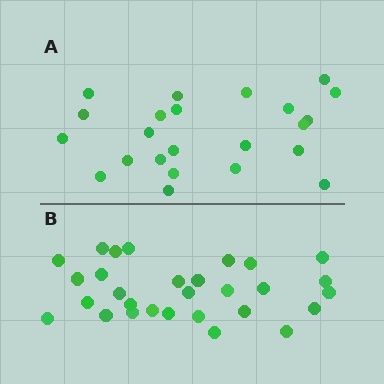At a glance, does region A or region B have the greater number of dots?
Region B (the bottom region) has more dots.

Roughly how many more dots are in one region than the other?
Region B has about 6 more dots than region A.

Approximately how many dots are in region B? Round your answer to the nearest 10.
About 30 dots. (The exact count is 29, which rounds to 30.)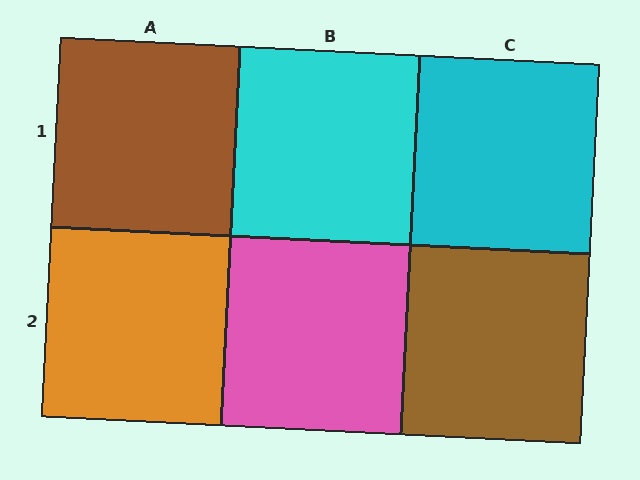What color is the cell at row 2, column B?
Pink.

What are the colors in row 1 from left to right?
Brown, cyan, cyan.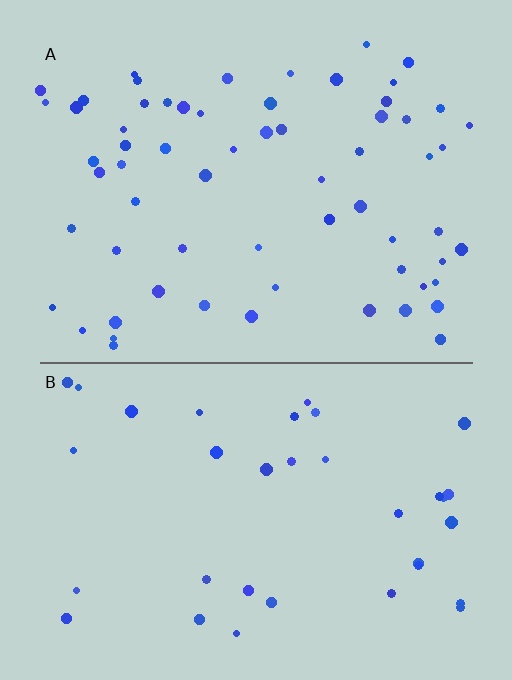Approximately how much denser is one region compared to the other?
Approximately 1.7× — region A over region B.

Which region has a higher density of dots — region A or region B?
A (the top).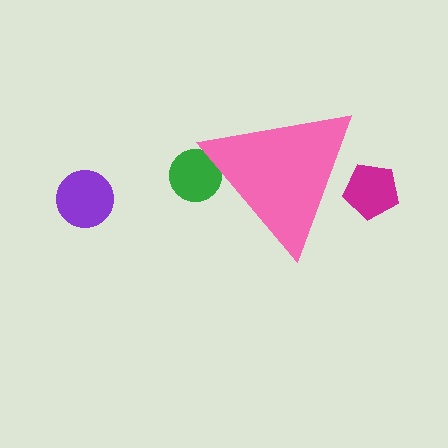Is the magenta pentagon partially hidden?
Yes, the magenta pentagon is partially hidden behind the pink triangle.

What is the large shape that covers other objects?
A pink triangle.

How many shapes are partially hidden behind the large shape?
2 shapes are partially hidden.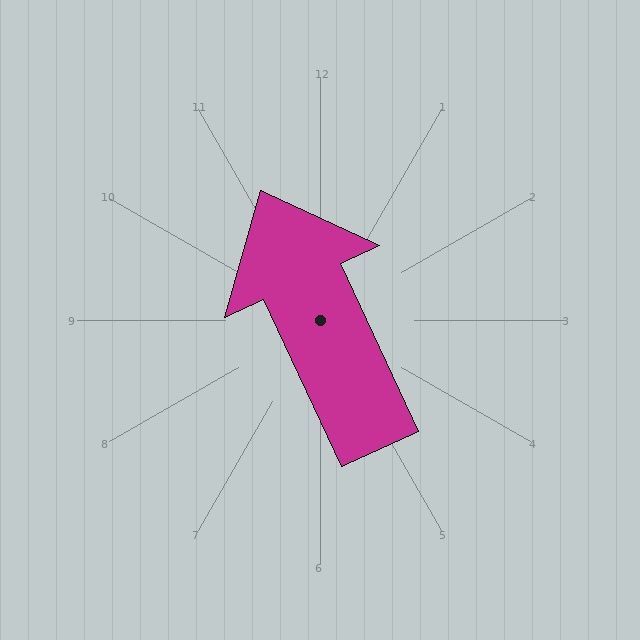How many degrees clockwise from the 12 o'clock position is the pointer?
Approximately 335 degrees.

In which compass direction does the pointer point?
Northwest.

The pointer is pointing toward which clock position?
Roughly 11 o'clock.